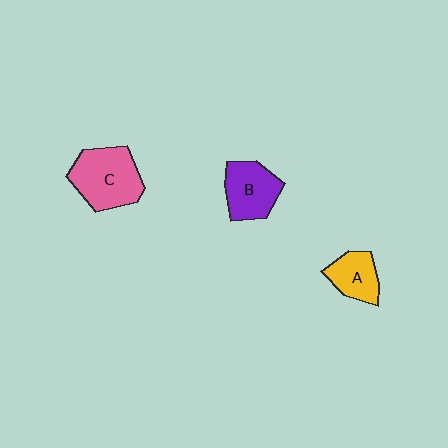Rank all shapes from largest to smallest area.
From largest to smallest: C (pink), B (purple), A (yellow).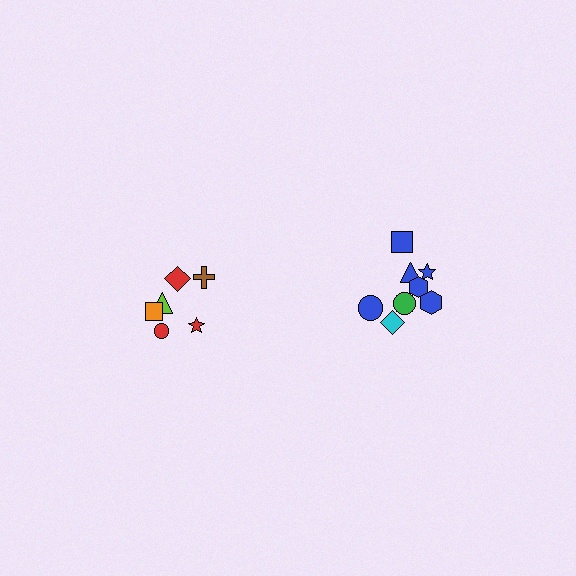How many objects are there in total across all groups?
There are 14 objects.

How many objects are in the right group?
There are 8 objects.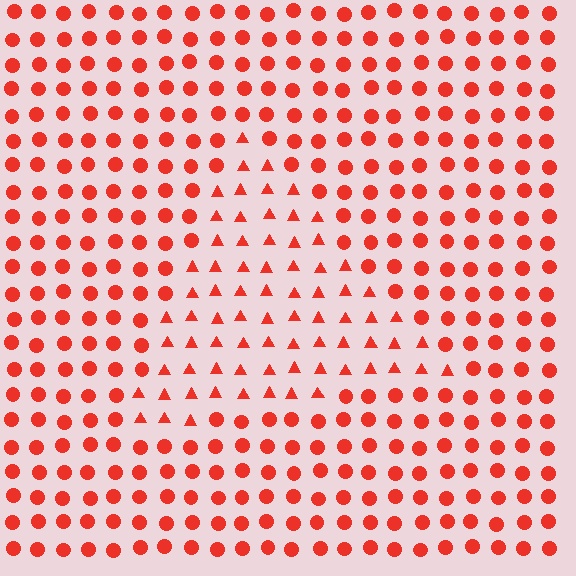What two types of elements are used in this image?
The image uses triangles inside the triangle region and circles outside it.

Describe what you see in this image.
The image is filled with small red elements arranged in a uniform grid. A triangle-shaped region contains triangles, while the surrounding area contains circles. The boundary is defined purely by the change in element shape.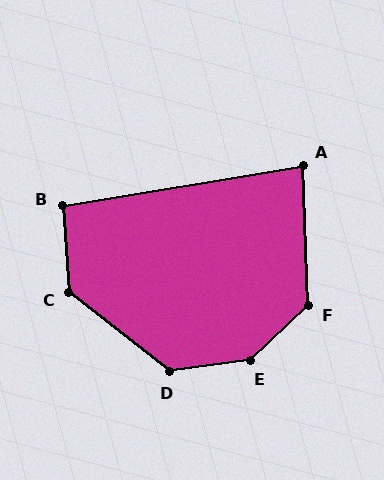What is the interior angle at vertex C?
Approximately 132 degrees (obtuse).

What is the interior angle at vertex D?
Approximately 134 degrees (obtuse).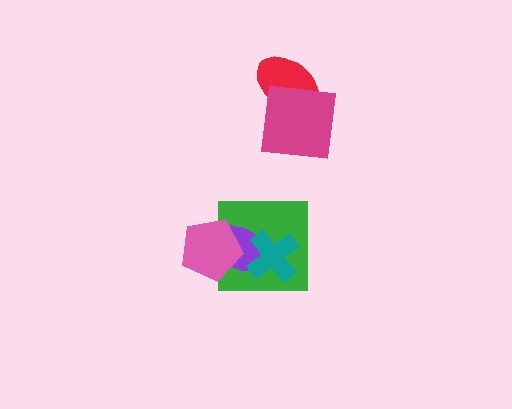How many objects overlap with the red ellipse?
1 object overlaps with the red ellipse.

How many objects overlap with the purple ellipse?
3 objects overlap with the purple ellipse.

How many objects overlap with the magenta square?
1 object overlaps with the magenta square.